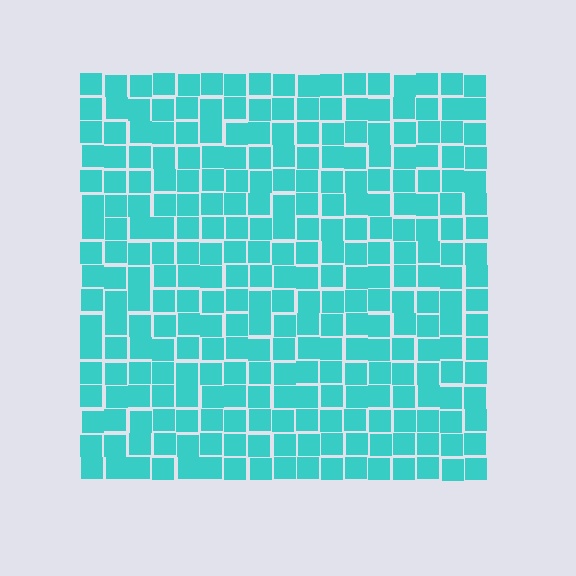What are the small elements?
The small elements are squares.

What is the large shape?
The large shape is a square.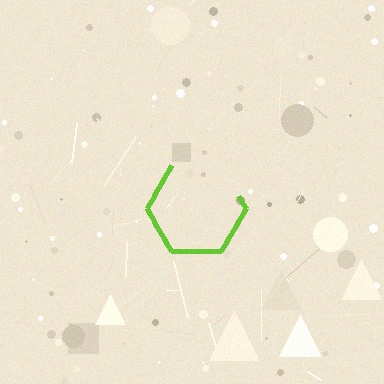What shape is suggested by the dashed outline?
The dashed outline suggests a hexagon.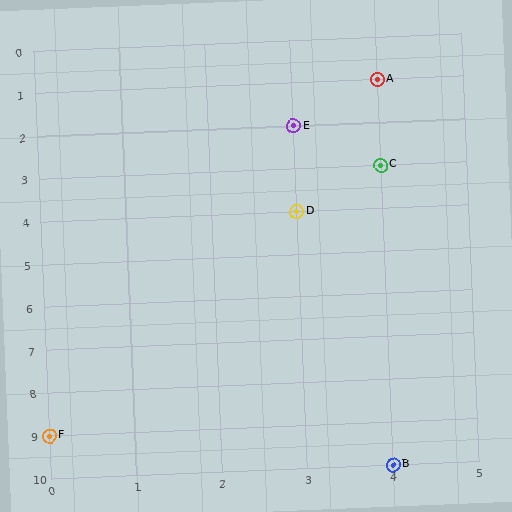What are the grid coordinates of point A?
Point A is at grid coordinates (4, 1).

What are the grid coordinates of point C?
Point C is at grid coordinates (4, 3).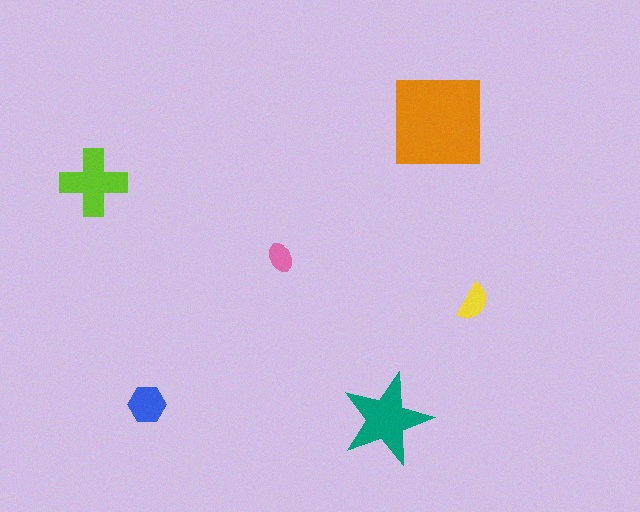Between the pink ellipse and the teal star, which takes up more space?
The teal star.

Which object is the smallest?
The pink ellipse.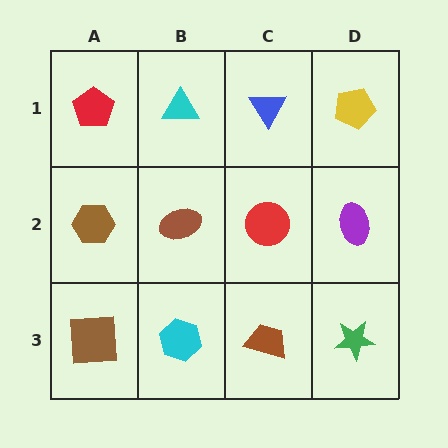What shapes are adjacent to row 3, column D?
A purple ellipse (row 2, column D), a brown trapezoid (row 3, column C).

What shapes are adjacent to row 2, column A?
A red pentagon (row 1, column A), a brown square (row 3, column A), a brown ellipse (row 2, column B).